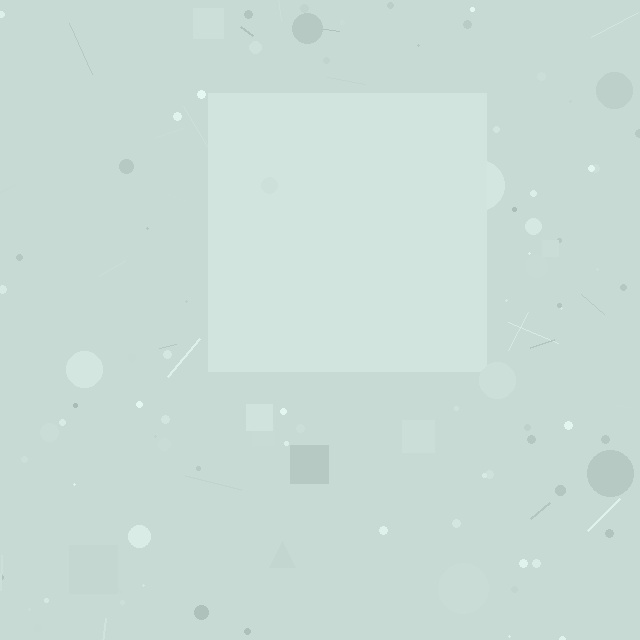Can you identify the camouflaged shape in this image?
The camouflaged shape is a square.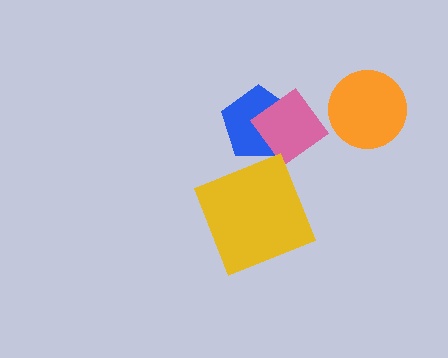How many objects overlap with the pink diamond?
1 object overlaps with the pink diamond.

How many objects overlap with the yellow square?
0 objects overlap with the yellow square.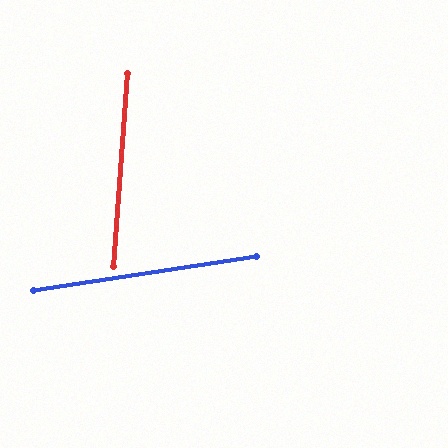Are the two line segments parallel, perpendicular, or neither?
Neither parallel nor perpendicular — they differ by about 77°.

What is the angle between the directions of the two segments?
Approximately 77 degrees.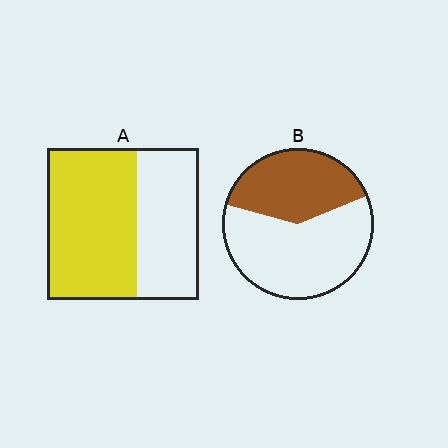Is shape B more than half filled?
No.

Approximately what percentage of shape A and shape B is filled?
A is approximately 60% and B is approximately 40%.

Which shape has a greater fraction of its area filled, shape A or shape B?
Shape A.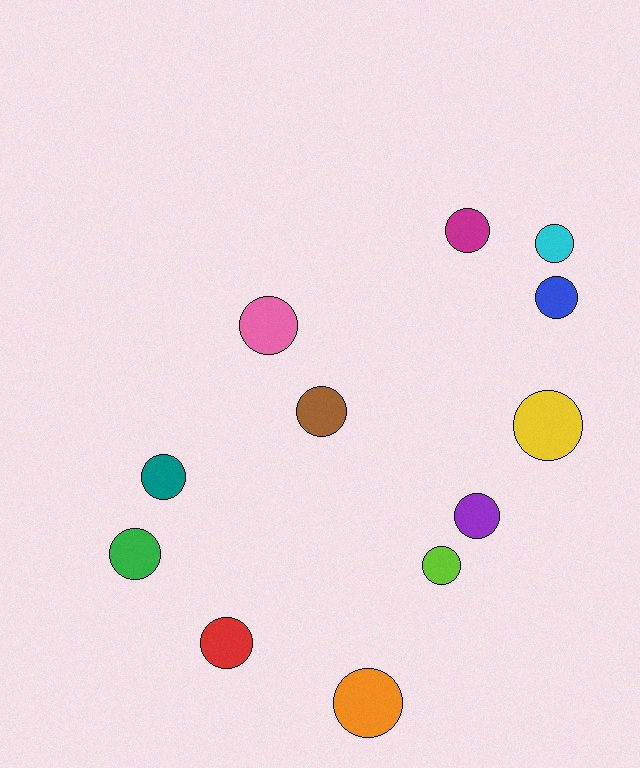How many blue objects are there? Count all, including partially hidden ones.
There is 1 blue object.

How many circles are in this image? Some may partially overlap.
There are 12 circles.